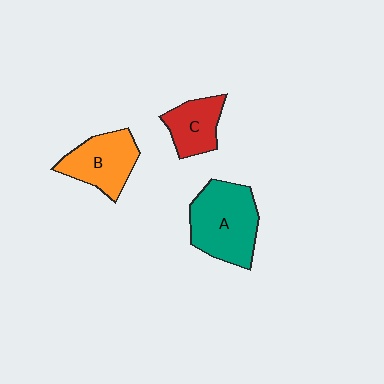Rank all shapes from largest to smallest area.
From largest to smallest: A (teal), B (orange), C (red).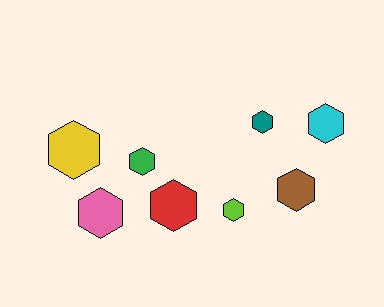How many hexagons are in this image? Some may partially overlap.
There are 8 hexagons.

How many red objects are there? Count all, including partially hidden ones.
There is 1 red object.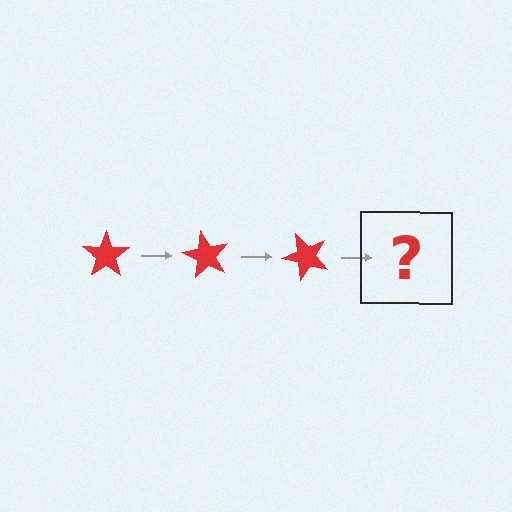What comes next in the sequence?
The next element should be a red star rotated 180 degrees.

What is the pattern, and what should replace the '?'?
The pattern is that the star rotates 60 degrees each step. The '?' should be a red star rotated 180 degrees.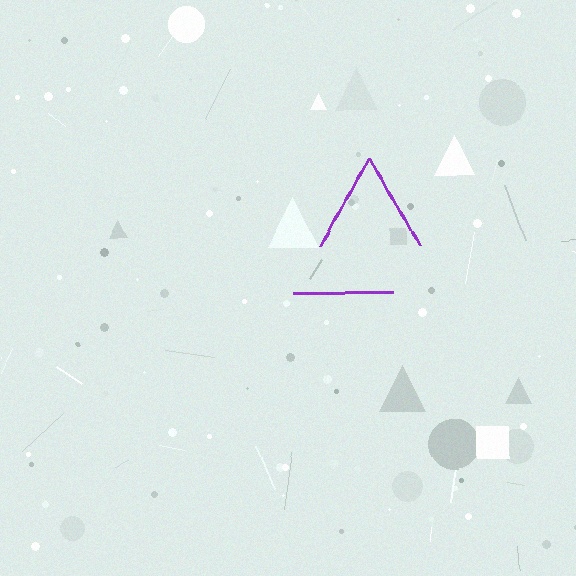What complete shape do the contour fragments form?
The contour fragments form a triangle.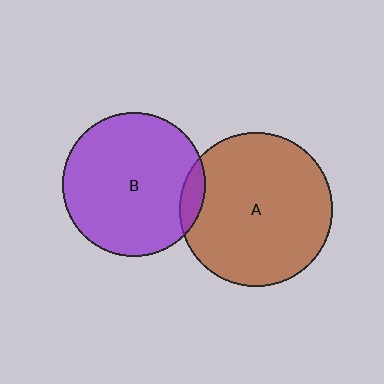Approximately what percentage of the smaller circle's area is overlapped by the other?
Approximately 10%.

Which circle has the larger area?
Circle A (brown).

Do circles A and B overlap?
Yes.